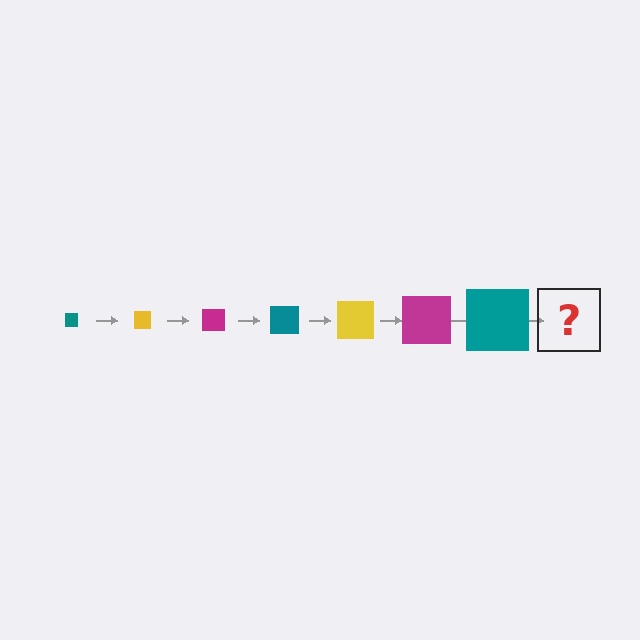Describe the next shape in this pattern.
It should be a yellow square, larger than the previous one.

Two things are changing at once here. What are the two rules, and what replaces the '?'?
The two rules are that the square grows larger each step and the color cycles through teal, yellow, and magenta. The '?' should be a yellow square, larger than the previous one.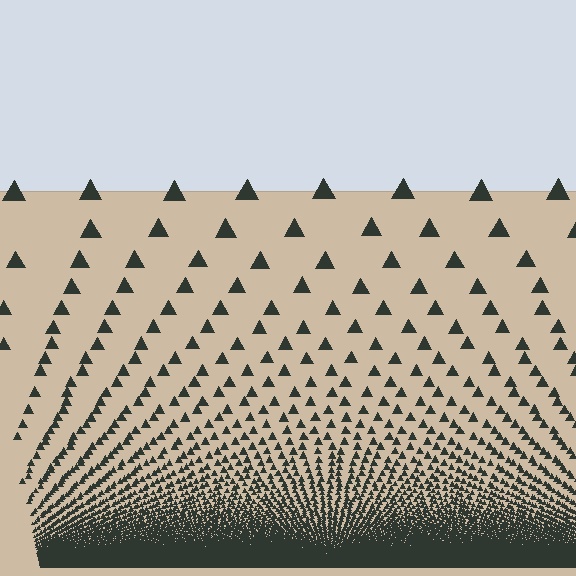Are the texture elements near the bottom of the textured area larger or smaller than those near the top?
Smaller. The gradient is inverted — elements near the bottom are smaller and denser.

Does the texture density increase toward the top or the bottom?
Density increases toward the bottom.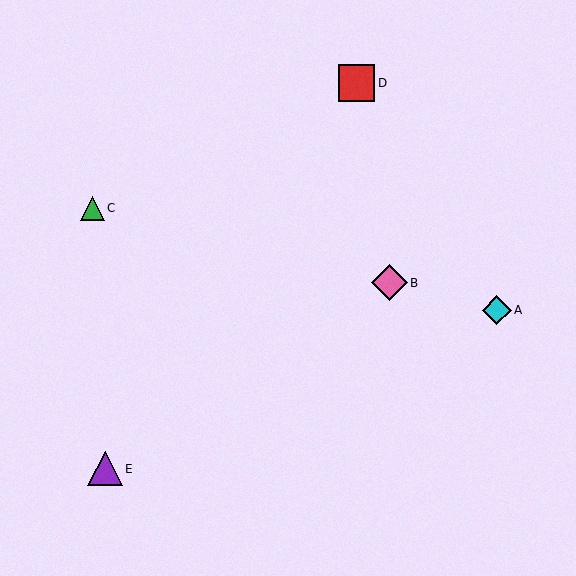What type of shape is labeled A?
Shape A is a cyan diamond.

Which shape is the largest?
The red square (labeled D) is the largest.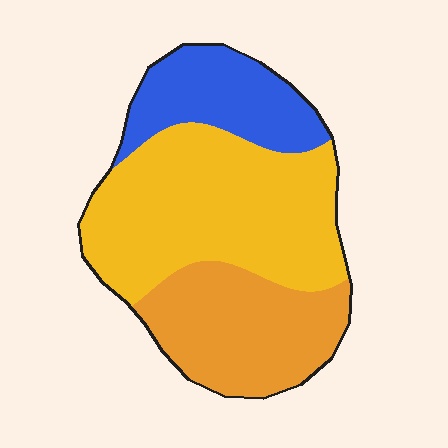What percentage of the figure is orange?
Orange covers 30% of the figure.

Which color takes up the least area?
Blue, at roughly 20%.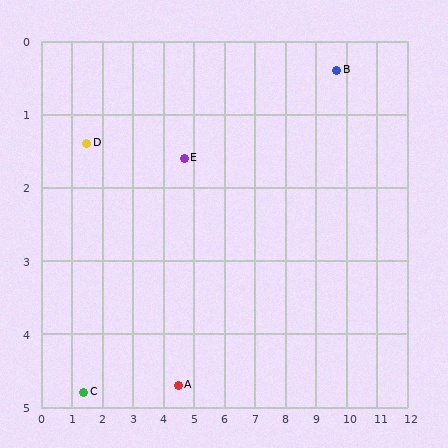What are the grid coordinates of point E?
Point E is at approximately (4.7, 1.6).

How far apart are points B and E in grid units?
Points B and E are about 5.1 grid units apart.